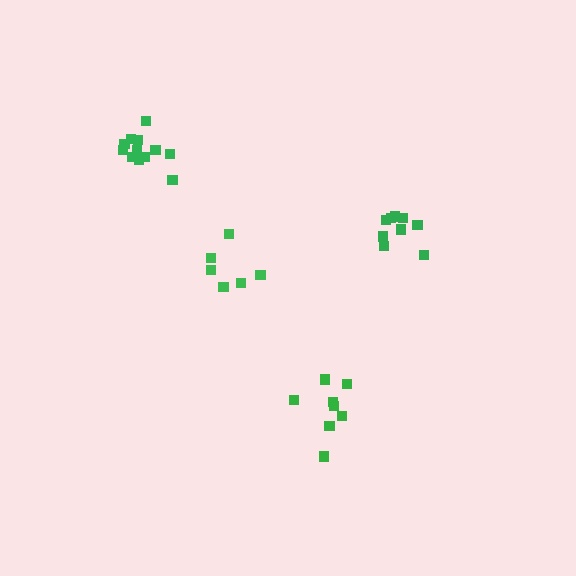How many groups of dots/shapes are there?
There are 4 groups.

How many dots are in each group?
Group 1: 12 dots, Group 2: 8 dots, Group 3: 6 dots, Group 4: 9 dots (35 total).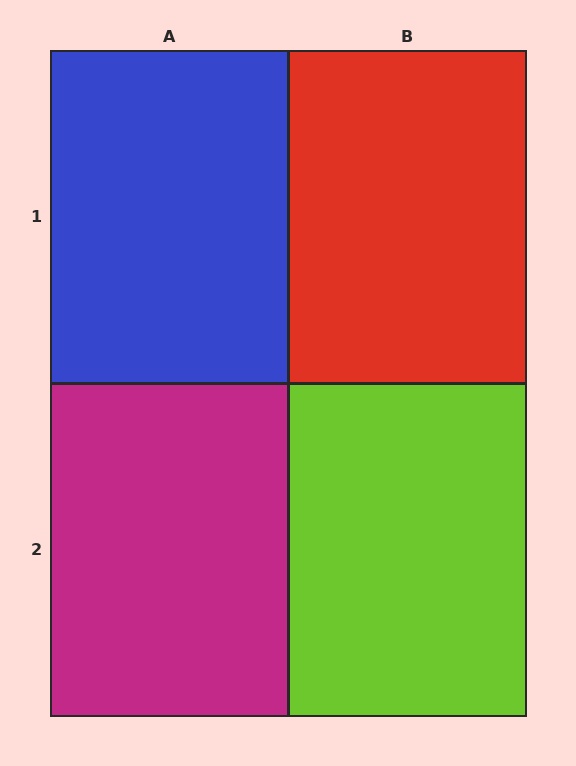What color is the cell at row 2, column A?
Magenta.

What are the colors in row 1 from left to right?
Blue, red.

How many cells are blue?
1 cell is blue.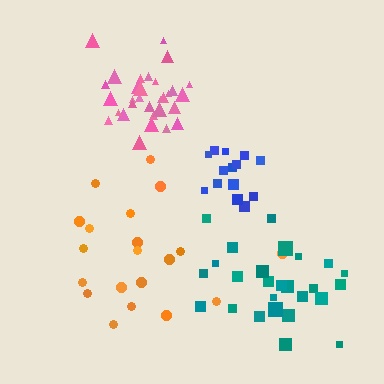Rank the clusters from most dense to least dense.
pink, blue, teal, orange.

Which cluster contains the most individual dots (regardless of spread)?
Pink (31).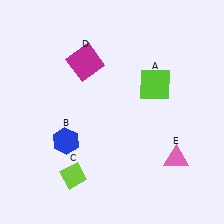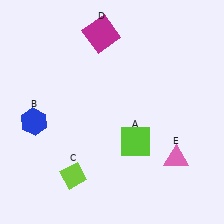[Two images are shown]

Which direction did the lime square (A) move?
The lime square (A) moved down.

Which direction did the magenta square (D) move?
The magenta square (D) moved up.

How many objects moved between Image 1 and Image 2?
3 objects moved between the two images.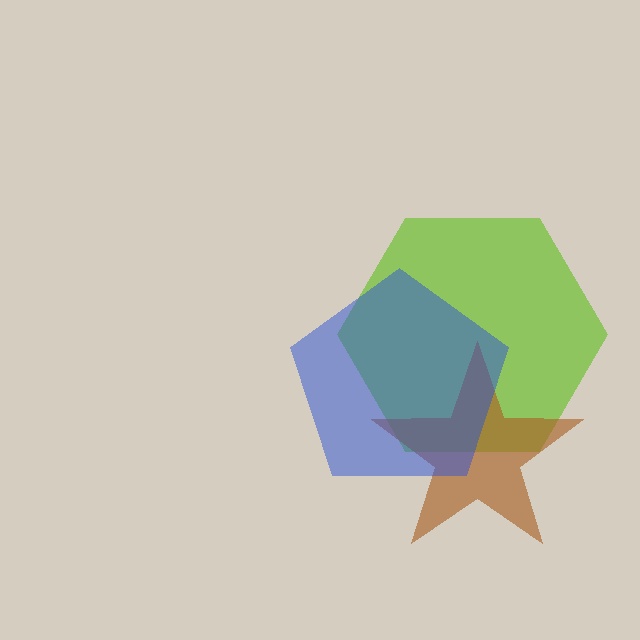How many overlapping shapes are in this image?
There are 3 overlapping shapes in the image.